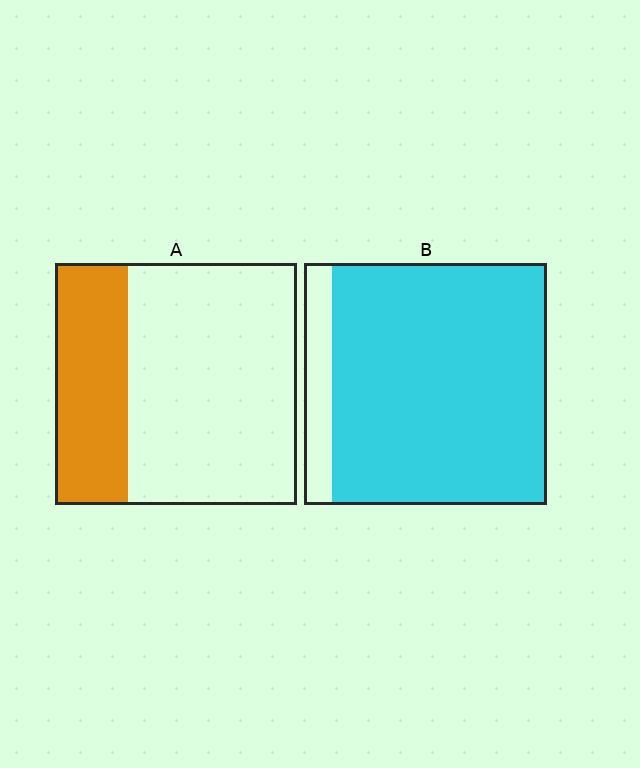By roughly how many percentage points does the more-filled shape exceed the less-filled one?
By roughly 60 percentage points (B over A).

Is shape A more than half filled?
No.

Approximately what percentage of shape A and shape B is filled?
A is approximately 30% and B is approximately 90%.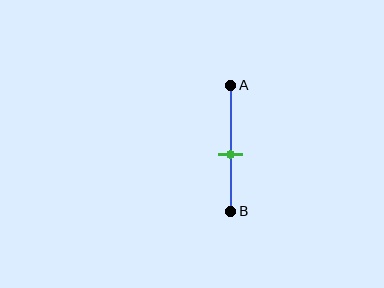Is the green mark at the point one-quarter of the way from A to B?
No, the mark is at about 55% from A, not at the 25% one-quarter point.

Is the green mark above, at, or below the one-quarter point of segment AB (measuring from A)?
The green mark is below the one-quarter point of segment AB.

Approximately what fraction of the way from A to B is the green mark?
The green mark is approximately 55% of the way from A to B.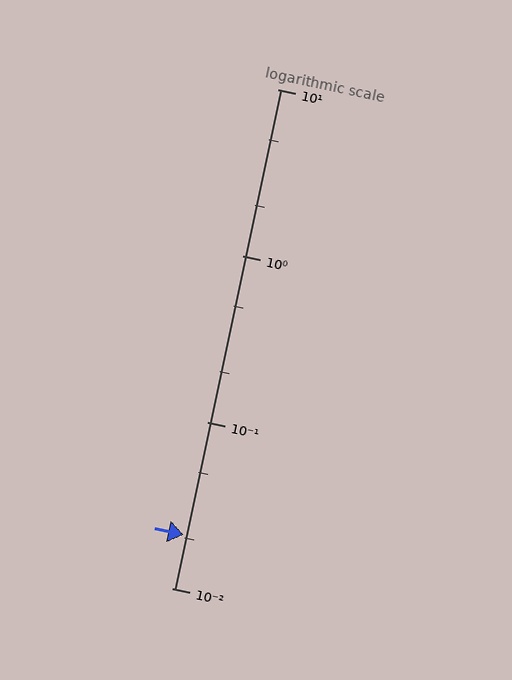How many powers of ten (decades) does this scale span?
The scale spans 3 decades, from 0.01 to 10.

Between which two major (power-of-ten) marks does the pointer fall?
The pointer is between 0.01 and 0.1.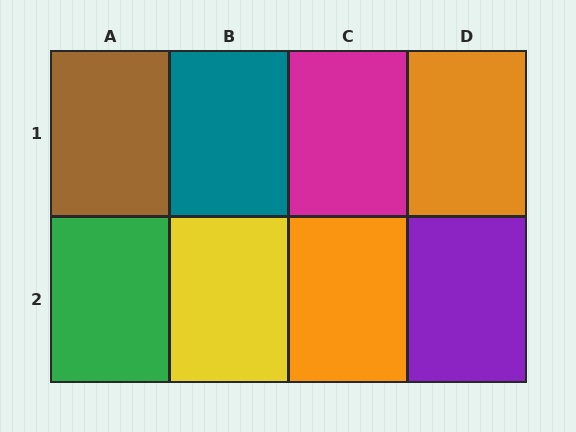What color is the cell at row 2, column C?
Orange.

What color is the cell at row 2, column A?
Green.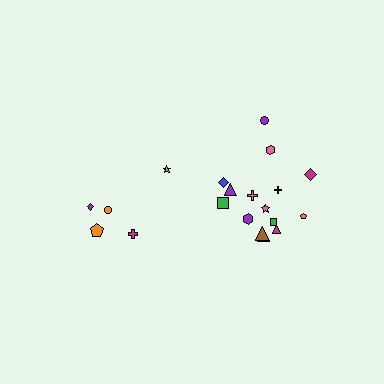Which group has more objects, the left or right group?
The right group.